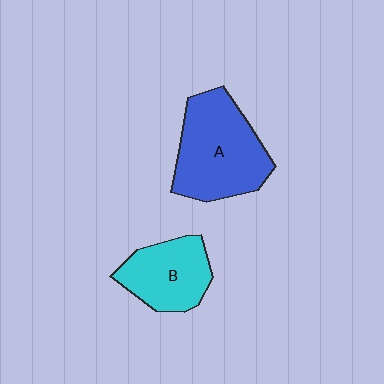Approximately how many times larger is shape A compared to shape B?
Approximately 1.5 times.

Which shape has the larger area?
Shape A (blue).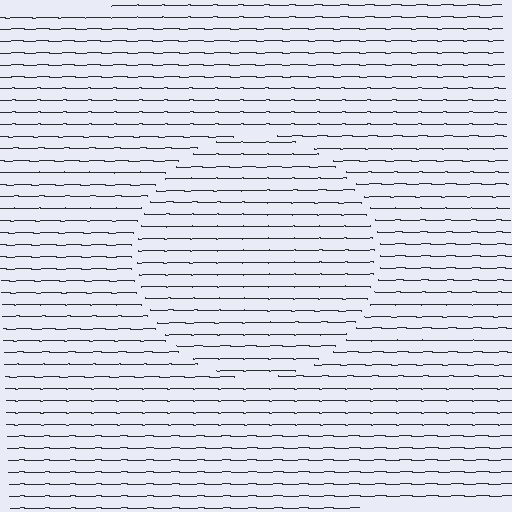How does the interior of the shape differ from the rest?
The interior of the shape contains the same grating, shifted by half a period — the contour is defined by the phase discontinuity where line-ends from the inner and outer gratings abut.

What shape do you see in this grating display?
An illusory circle. The interior of the shape contains the same grating, shifted by half a period — the contour is defined by the phase discontinuity where line-ends from the inner and outer gratings abut.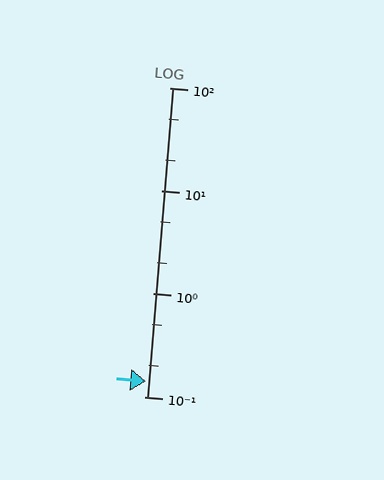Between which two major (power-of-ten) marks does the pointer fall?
The pointer is between 0.1 and 1.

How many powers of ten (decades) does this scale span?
The scale spans 3 decades, from 0.1 to 100.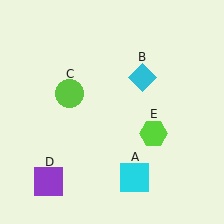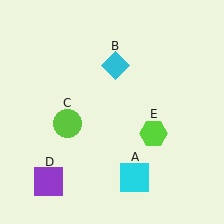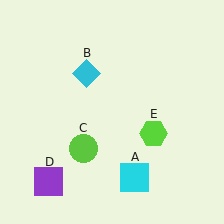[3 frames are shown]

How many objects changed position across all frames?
2 objects changed position: cyan diamond (object B), lime circle (object C).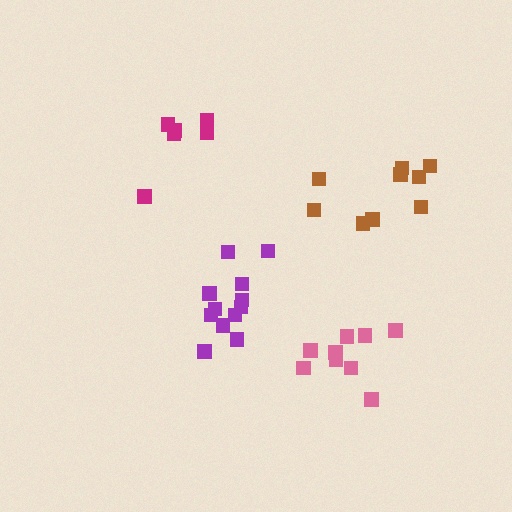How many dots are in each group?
Group 1: 12 dots, Group 2: 6 dots, Group 3: 9 dots, Group 4: 10 dots (37 total).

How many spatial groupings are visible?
There are 4 spatial groupings.